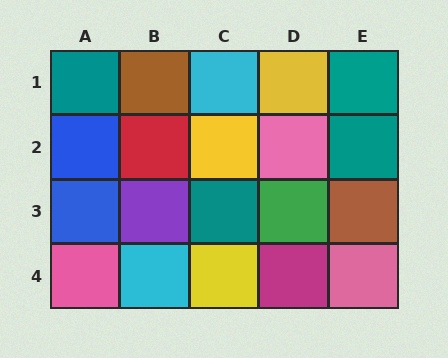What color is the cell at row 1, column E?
Teal.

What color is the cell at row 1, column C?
Cyan.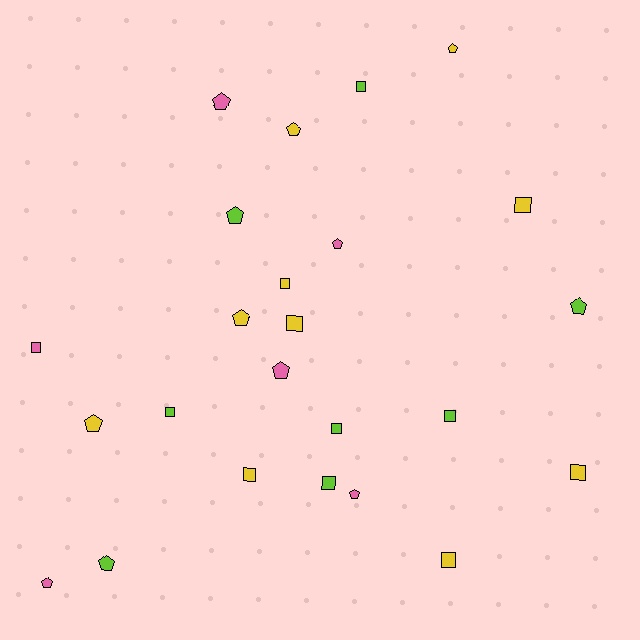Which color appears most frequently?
Yellow, with 10 objects.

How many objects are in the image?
There are 24 objects.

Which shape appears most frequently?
Square, with 12 objects.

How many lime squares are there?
There are 5 lime squares.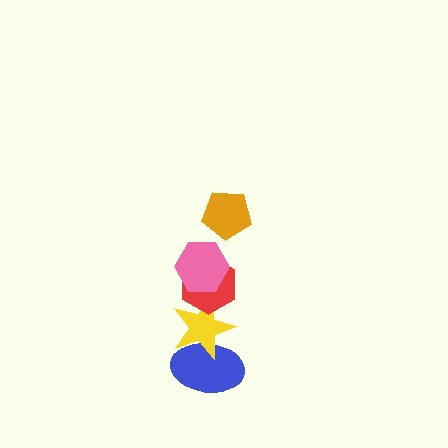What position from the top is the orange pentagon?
The orange pentagon is 1st from the top.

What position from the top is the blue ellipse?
The blue ellipse is 5th from the top.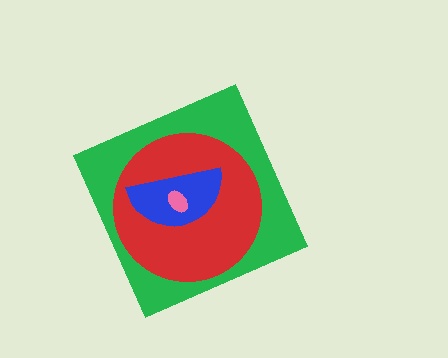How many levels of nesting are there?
4.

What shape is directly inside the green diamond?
The red circle.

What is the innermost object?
The pink ellipse.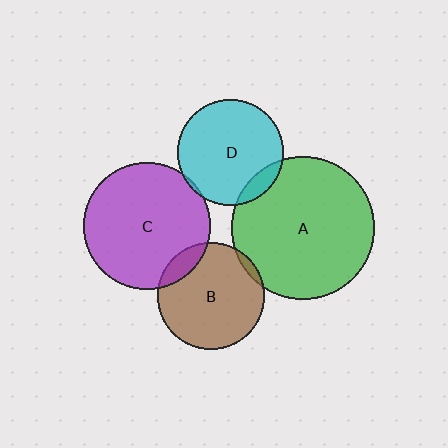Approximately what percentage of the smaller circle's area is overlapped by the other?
Approximately 10%.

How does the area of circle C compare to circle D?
Approximately 1.5 times.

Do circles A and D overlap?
Yes.